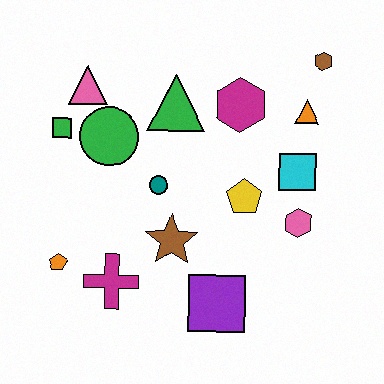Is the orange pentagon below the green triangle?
Yes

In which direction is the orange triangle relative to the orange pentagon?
The orange triangle is to the right of the orange pentagon.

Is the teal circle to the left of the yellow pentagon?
Yes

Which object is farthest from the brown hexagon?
The orange pentagon is farthest from the brown hexagon.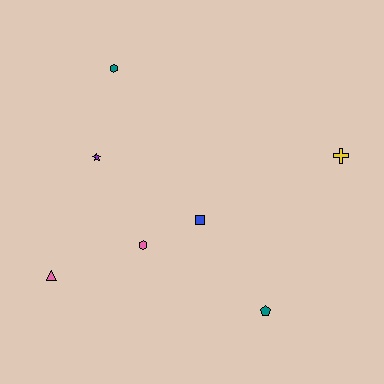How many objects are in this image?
There are 7 objects.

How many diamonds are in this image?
There are no diamonds.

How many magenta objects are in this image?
There are no magenta objects.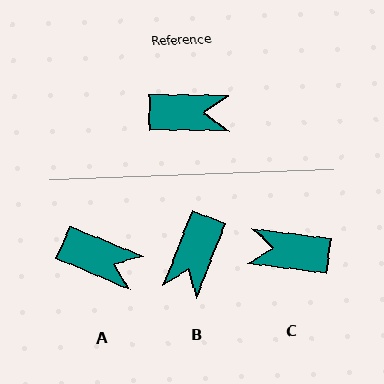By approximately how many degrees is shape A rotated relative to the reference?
Approximately 22 degrees clockwise.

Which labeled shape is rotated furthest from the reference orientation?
C, about 173 degrees away.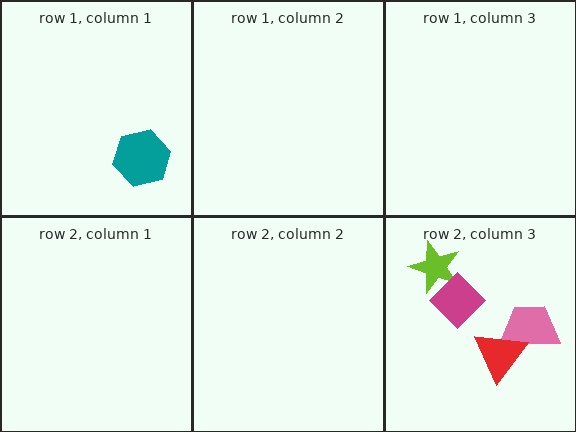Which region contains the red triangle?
The row 2, column 3 region.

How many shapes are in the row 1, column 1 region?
1.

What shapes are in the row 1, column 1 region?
The teal hexagon.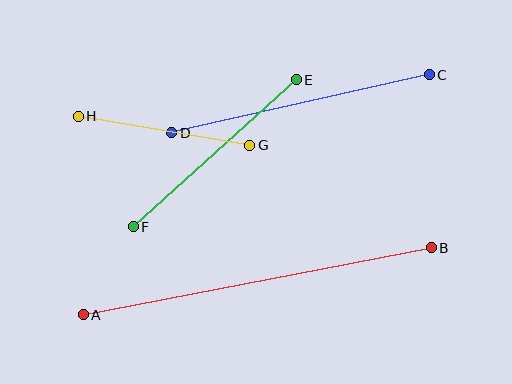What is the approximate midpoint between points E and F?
The midpoint is at approximately (215, 153) pixels.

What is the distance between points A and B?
The distance is approximately 355 pixels.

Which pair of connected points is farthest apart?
Points A and B are farthest apart.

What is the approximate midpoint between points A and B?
The midpoint is at approximately (257, 281) pixels.